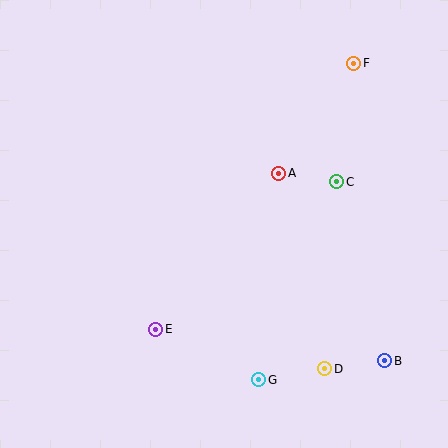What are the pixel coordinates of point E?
Point E is at (156, 329).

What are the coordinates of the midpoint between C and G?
The midpoint between C and G is at (298, 281).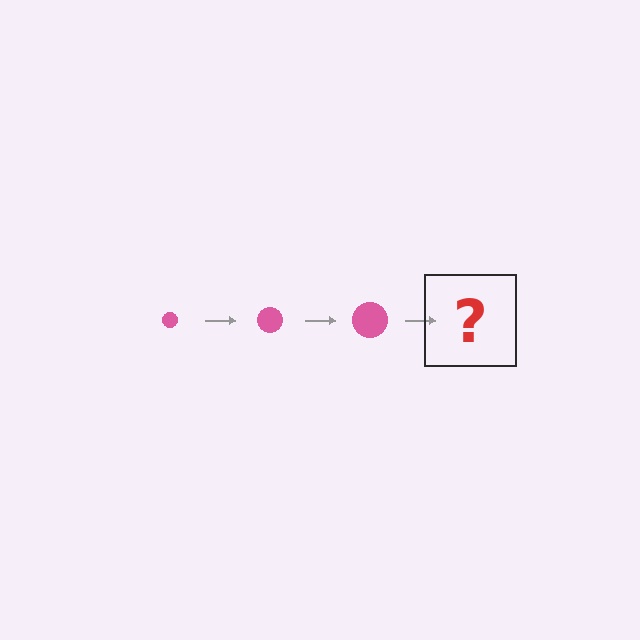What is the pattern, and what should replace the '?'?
The pattern is that the circle gets progressively larger each step. The '?' should be a pink circle, larger than the previous one.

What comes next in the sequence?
The next element should be a pink circle, larger than the previous one.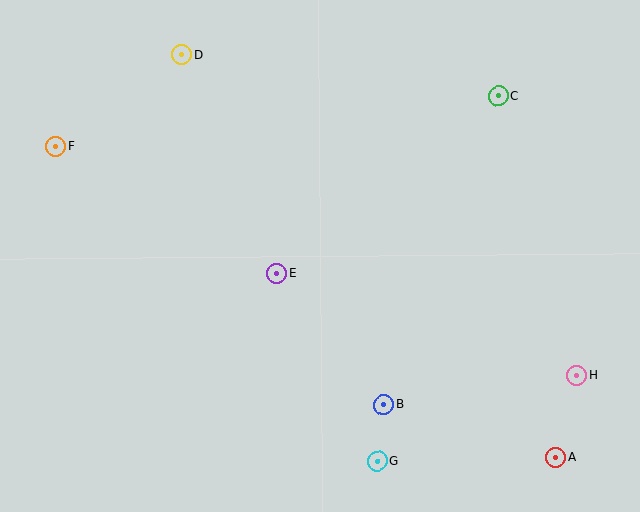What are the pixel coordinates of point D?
Point D is at (182, 55).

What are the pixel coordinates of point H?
Point H is at (577, 375).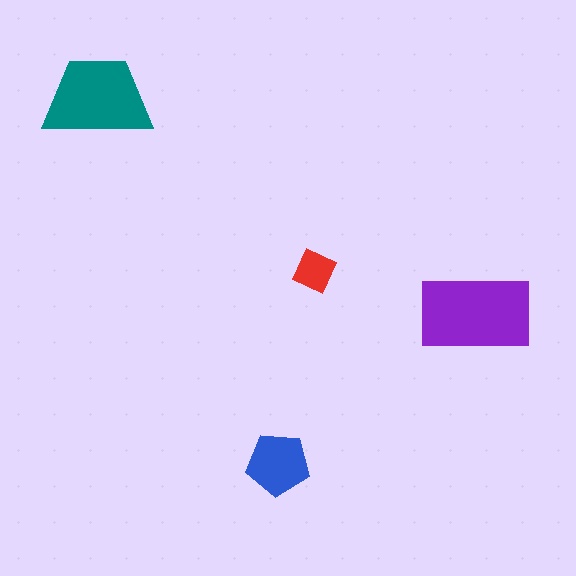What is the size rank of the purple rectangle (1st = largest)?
1st.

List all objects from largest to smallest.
The purple rectangle, the teal trapezoid, the blue pentagon, the red diamond.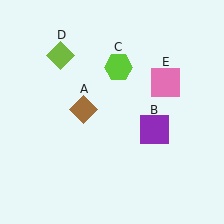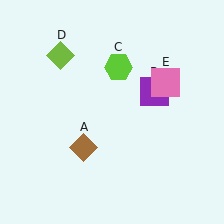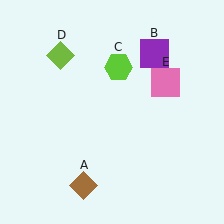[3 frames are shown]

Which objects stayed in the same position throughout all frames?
Lime hexagon (object C) and lime diamond (object D) and pink square (object E) remained stationary.